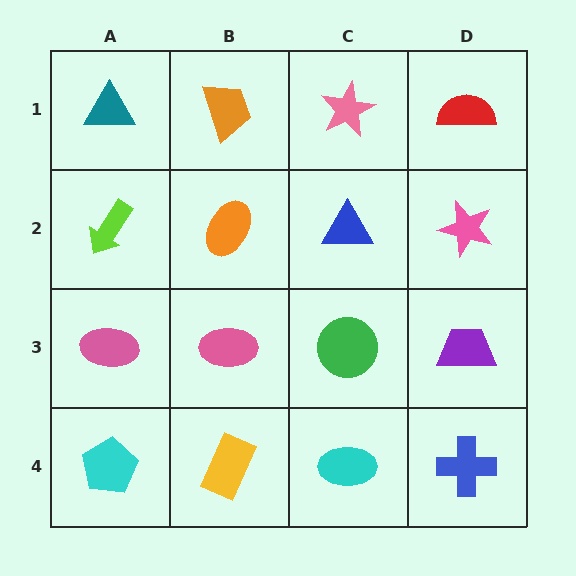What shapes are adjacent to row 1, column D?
A pink star (row 2, column D), a pink star (row 1, column C).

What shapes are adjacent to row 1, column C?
A blue triangle (row 2, column C), an orange trapezoid (row 1, column B), a red semicircle (row 1, column D).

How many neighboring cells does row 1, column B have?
3.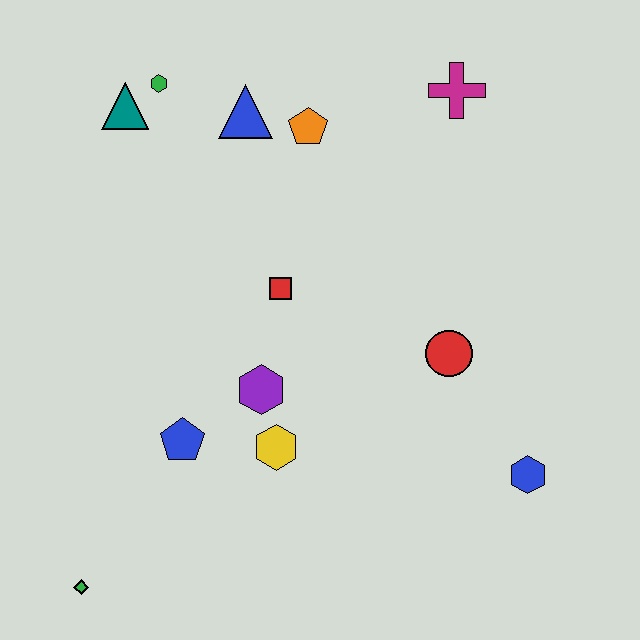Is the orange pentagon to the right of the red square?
Yes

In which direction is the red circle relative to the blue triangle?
The red circle is below the blue triangle.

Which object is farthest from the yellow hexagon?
The magenta cross is farthest from the yellow hexagon.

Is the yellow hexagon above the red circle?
No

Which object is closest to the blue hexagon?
The red circle is closest to the blue hexagon.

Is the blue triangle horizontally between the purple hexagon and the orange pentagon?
No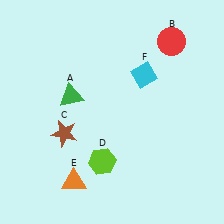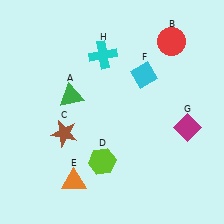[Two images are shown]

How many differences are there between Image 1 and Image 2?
There are 2 differences between the two images.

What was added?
A magenta diamond (G), a cyan cross (H) were added in Image 2.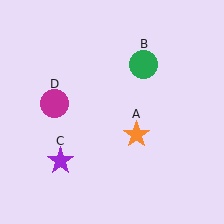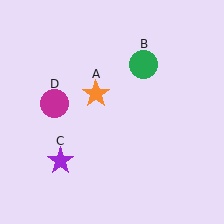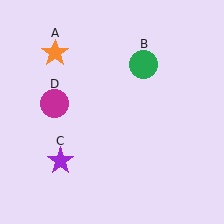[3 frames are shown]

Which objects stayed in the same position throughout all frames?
Green circle (object B) and purple star (object C) and magenta circle (object D) remained stationary.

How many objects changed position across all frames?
1 object changed position: orange star (object A).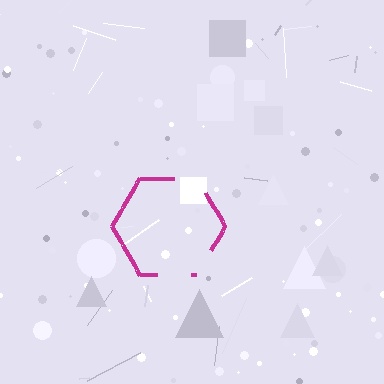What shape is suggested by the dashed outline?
The dashed outline suggests a hexagon.